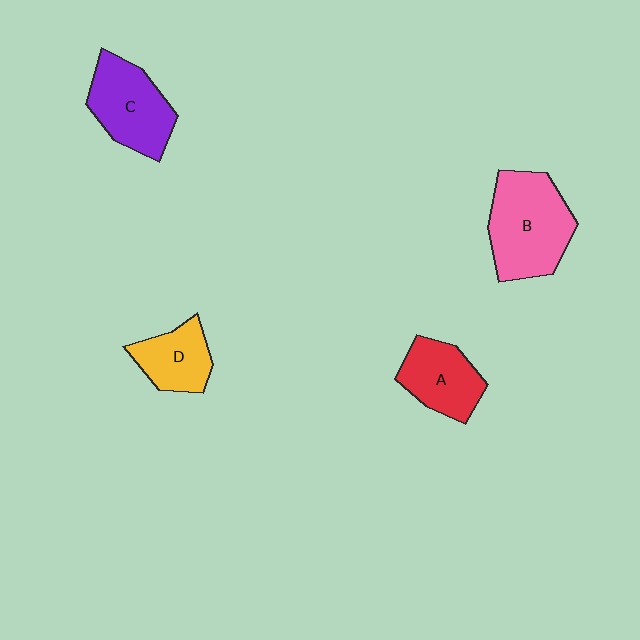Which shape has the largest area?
Shape B (pink).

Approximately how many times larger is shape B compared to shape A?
Approximately 1.6 times.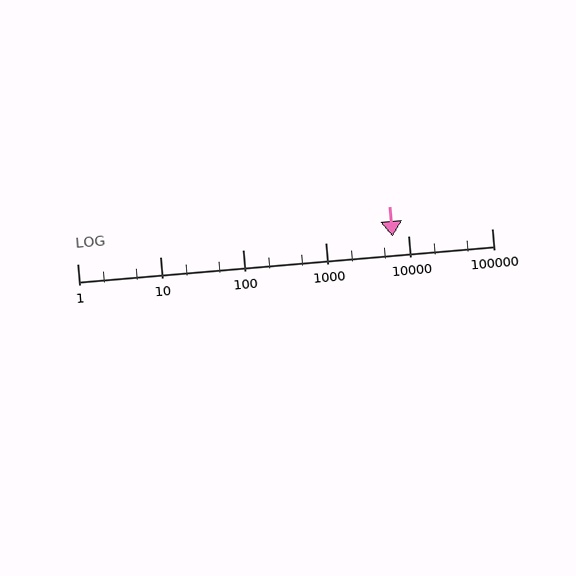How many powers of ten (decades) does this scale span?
The scale spans 5 decades, from 1 to 100000.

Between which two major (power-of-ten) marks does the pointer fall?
The pointer is between 1000 and 10000.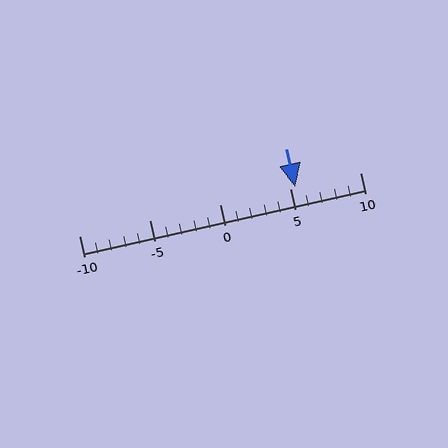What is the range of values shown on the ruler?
The ruler shows values from -10 to 10.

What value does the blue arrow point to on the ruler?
The blue arrow points to approximately 5.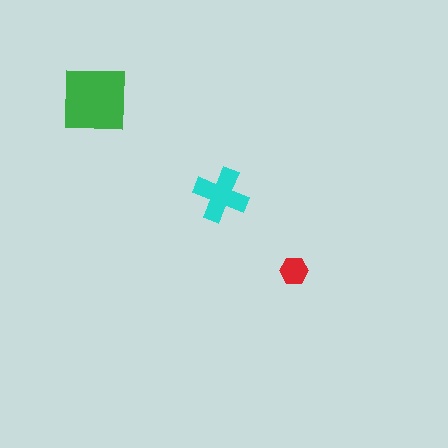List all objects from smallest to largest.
The red hexagon, the cyan cross, the green square.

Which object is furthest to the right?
The red hexagon is rightmost.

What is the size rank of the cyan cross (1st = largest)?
2nd.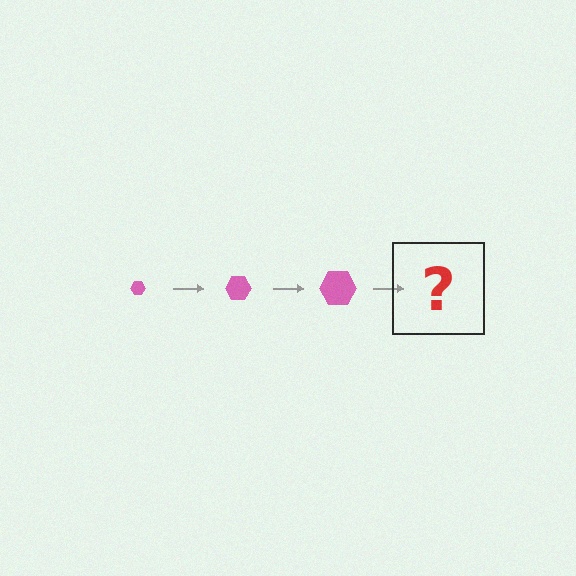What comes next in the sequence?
The next element should be a pink hexagon, larger than the previous one.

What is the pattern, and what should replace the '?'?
The pattern is that the hexagon gets progressively larger each step. The '?' should be a pink hexagon, larger than the previous one.